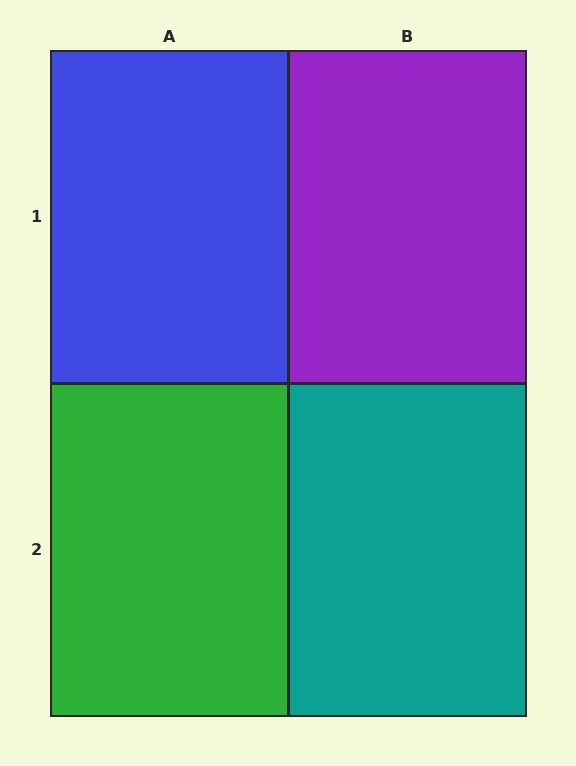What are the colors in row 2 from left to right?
Green, teal.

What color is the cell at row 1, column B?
Purple.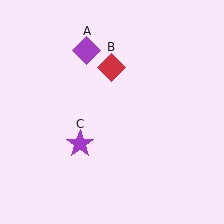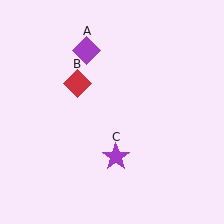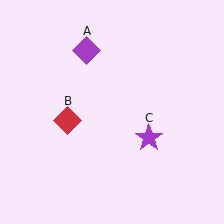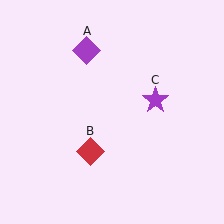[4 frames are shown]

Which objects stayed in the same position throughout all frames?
Purple diamond (object A) remained stationary.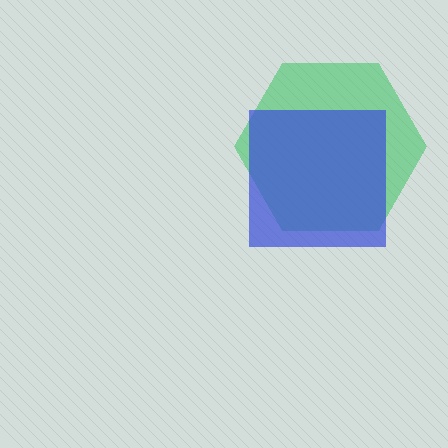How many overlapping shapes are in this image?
There are 2 overlapping shapes in the image.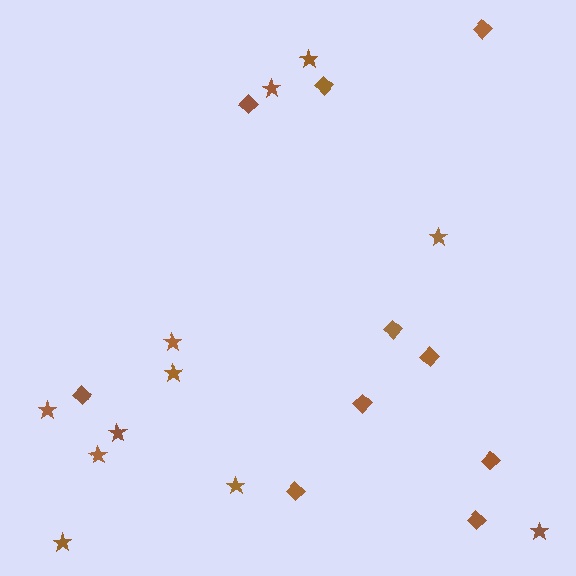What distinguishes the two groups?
There are 2 groups: one group of diamonds (10) and one group of stars (11).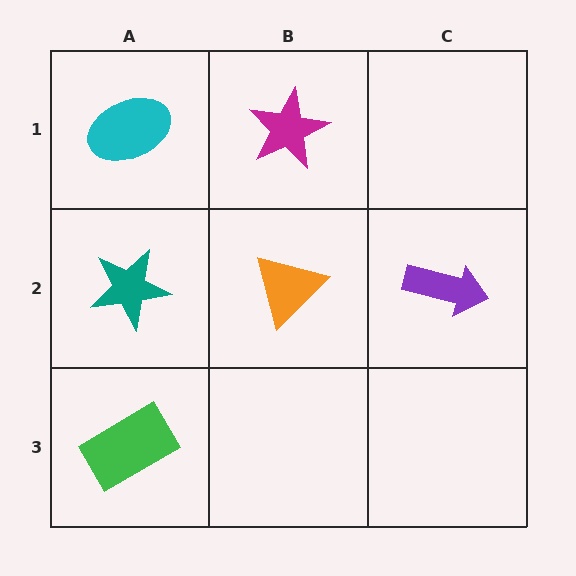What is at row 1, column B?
A magenta star.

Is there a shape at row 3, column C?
No, that cell is empty.